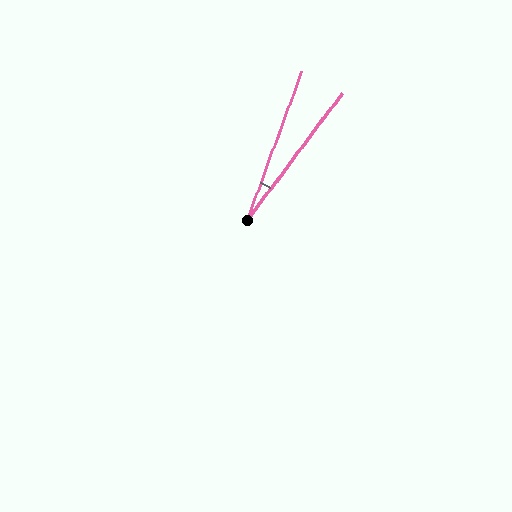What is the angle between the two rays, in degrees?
Approximately 17 degrees.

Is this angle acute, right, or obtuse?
It is acute.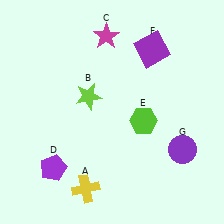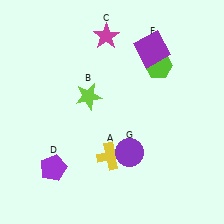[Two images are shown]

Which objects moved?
The objects that moved are: the yellow cross (A), the lime hexagon (E), the purple circle (G).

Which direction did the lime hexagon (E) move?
The lime hexagon (E) moved up.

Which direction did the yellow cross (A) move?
The yellow cross (A) moved up.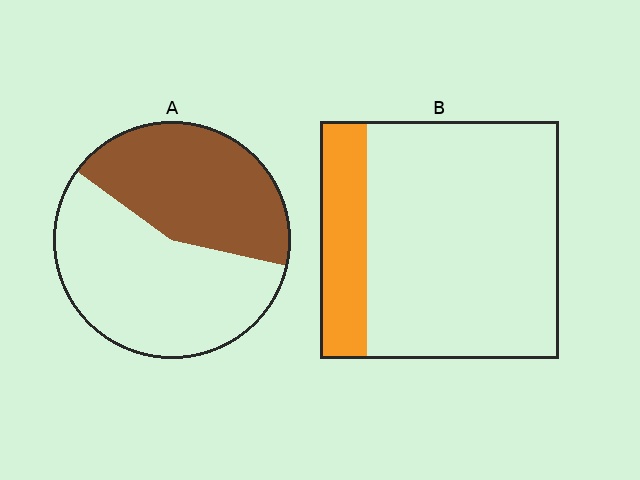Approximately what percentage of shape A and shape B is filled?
A is approximately 45% and B is approximately 20%.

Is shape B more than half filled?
No.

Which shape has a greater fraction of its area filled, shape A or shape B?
Shape A.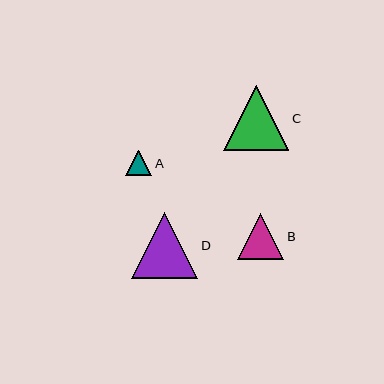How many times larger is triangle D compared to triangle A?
Triangle D is approximately 2.5 times the size of triangle A.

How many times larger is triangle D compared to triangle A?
Triangle D is approximately 2.5 times the size of triangle A.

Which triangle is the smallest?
Triangle A is the smallest with a size of approximately 26 pixels.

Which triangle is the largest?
Triangle D is the largest with a size of approximately 66 pixels.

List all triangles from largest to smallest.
From largest to smallest: D, C, B, A.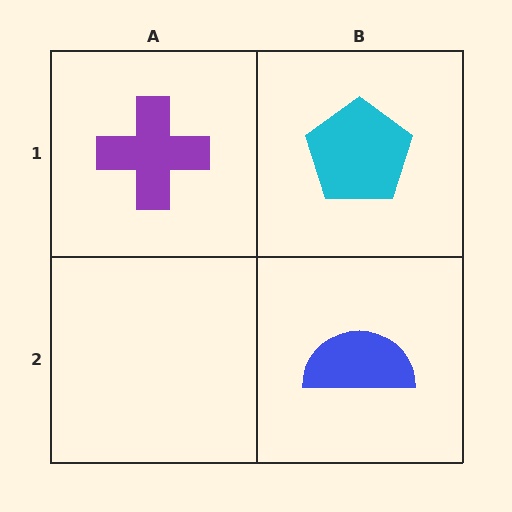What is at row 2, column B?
A blue semicircle.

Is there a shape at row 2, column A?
No, that cell is empty.